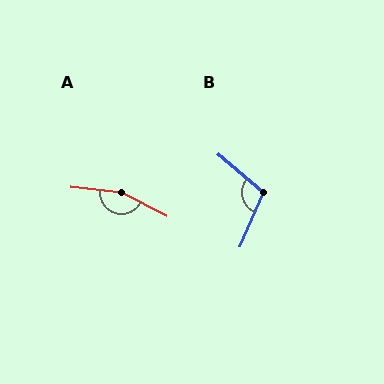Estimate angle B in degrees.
Approximately 107 degrees.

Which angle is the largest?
A, at approximately 159 degrees.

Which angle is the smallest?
B, at approximately 107 degrees.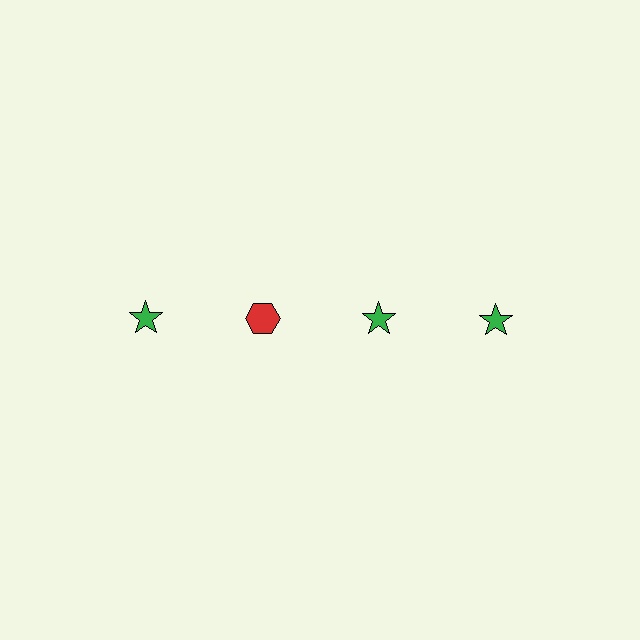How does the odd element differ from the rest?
It differs in both color (red instead of green) and shape (hexagon instead of star).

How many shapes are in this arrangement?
There are 4 shapes arranged in a grid pattern.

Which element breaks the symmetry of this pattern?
The red hexagon in the top row, second from left column breaks the symmetry. All other shapes are green stars.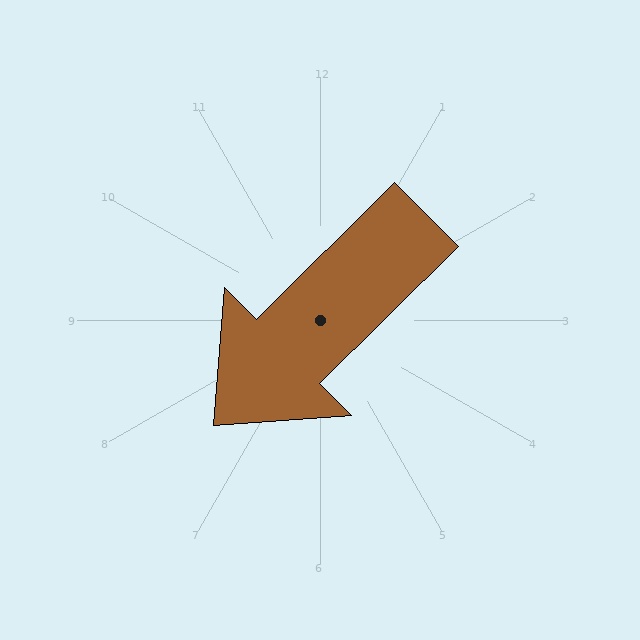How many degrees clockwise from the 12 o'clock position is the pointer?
Approximately 225 degrees.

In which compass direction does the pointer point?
Southwest.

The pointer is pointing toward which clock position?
Roughly 8 o'clock.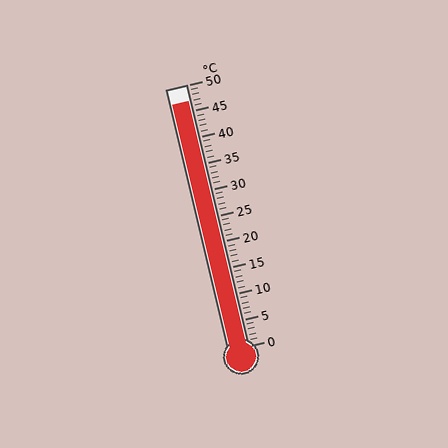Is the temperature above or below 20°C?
The temperature is above 20°C.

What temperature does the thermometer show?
The thermometer shows approximately 47°C.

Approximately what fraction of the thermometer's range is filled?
The thermometer is filled to approximately 95% of its range.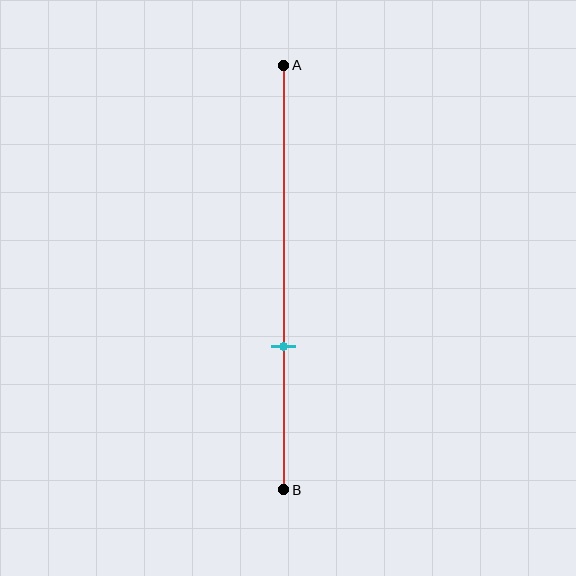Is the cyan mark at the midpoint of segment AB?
No, the mark is at about 65% from A, not at the 50% midpoint.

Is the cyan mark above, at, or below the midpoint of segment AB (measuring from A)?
The cyan mark is below the midpoint of segment AB.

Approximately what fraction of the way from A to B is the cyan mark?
The cyan mark is approximately 65% of the way from A to B.